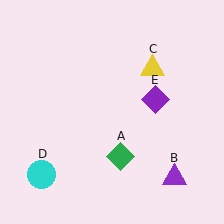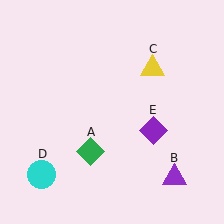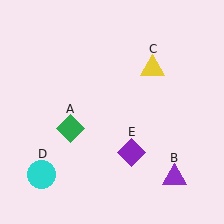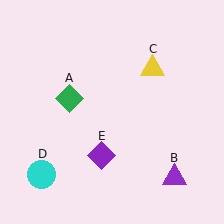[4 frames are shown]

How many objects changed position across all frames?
2 objects changed position: green diamond (object A), purple diamond (object E).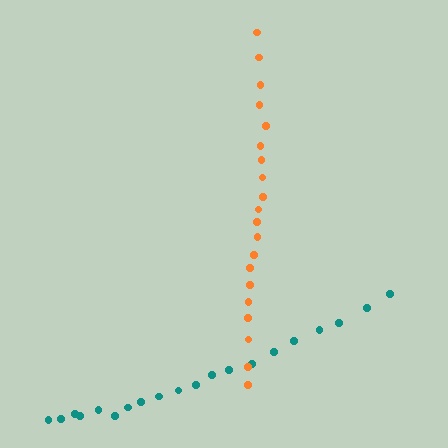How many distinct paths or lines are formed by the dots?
There are 2 distinct paths.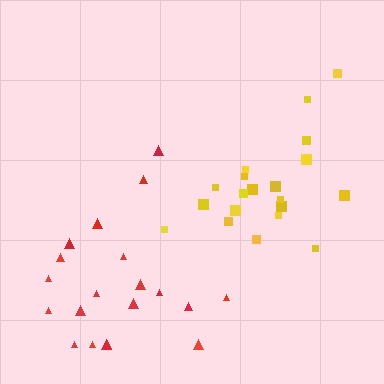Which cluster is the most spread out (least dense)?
Red.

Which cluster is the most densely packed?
Yellow.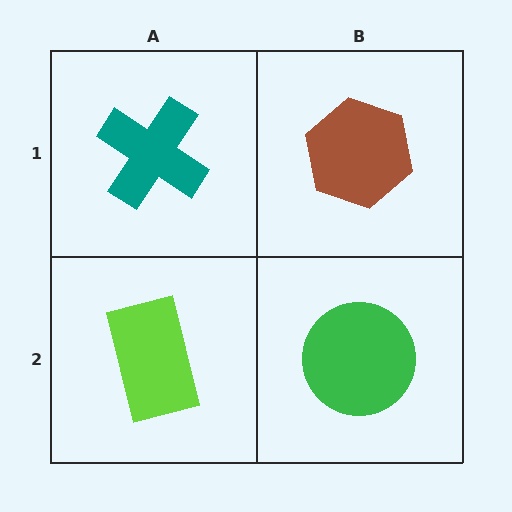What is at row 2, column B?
A green circle.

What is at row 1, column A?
A teal cross.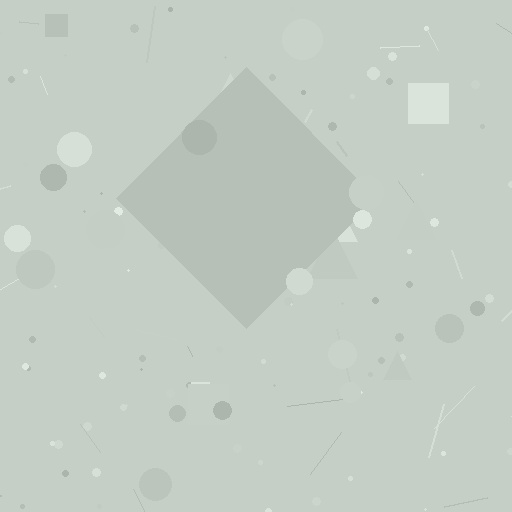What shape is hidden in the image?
A diamond is hidden in the image.